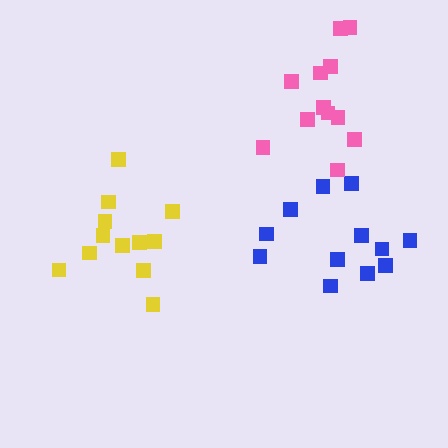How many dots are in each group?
Group 1: 12 dots, Group 2: 12 dots, Group 3: 12 dots (36 total).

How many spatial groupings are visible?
There are 3 spatial groupings.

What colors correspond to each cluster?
The clusters are colored: yellow, blue, pink.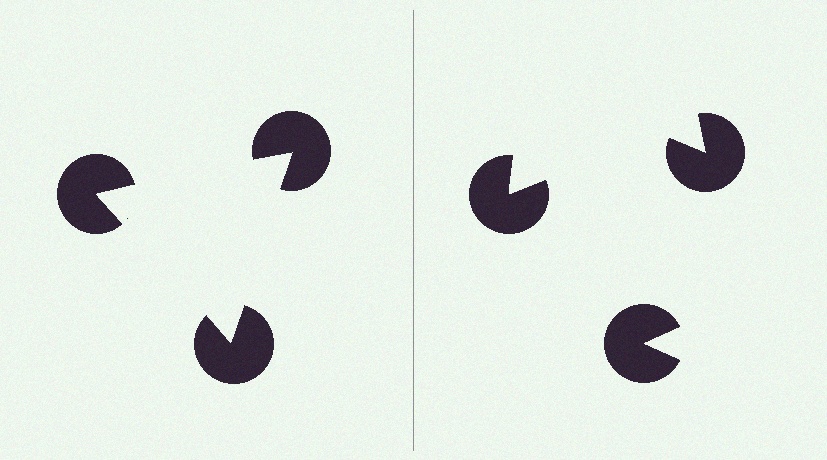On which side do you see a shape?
An illusory triangle appears on the left side. On the right side the wedge cuts are rotated, so no coherent shape forms.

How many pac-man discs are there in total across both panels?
6 — 3 on each side.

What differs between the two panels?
The pac-man discs are positioned identically on both sides; only the wedge orientations differ. On the left they align to a triangle; on the right they are misaligned.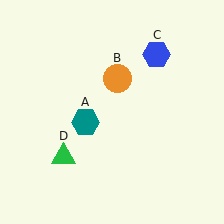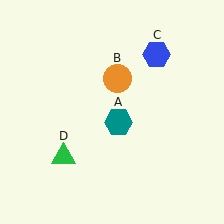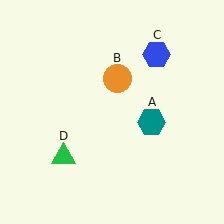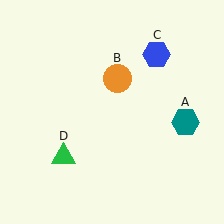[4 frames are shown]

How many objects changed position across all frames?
1 object changed position: teal hexagon (object A).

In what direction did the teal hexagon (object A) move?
The teal hexagon (object A) moved right.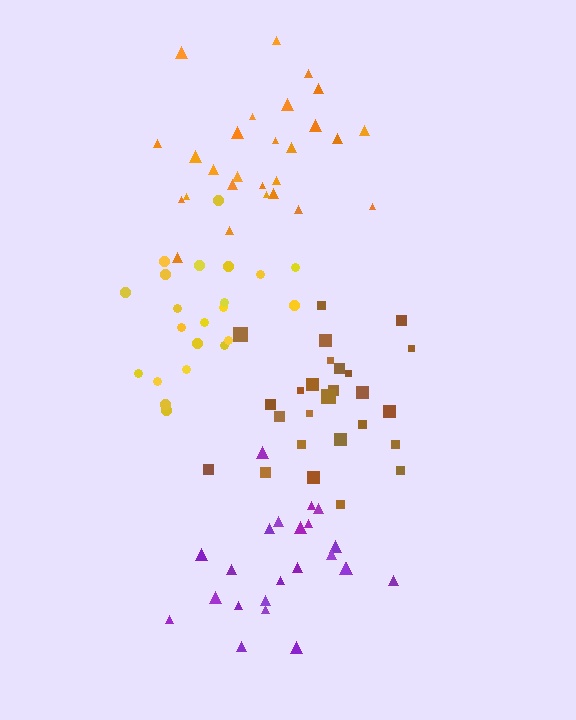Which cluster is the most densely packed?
Yellow.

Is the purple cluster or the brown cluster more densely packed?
Purple.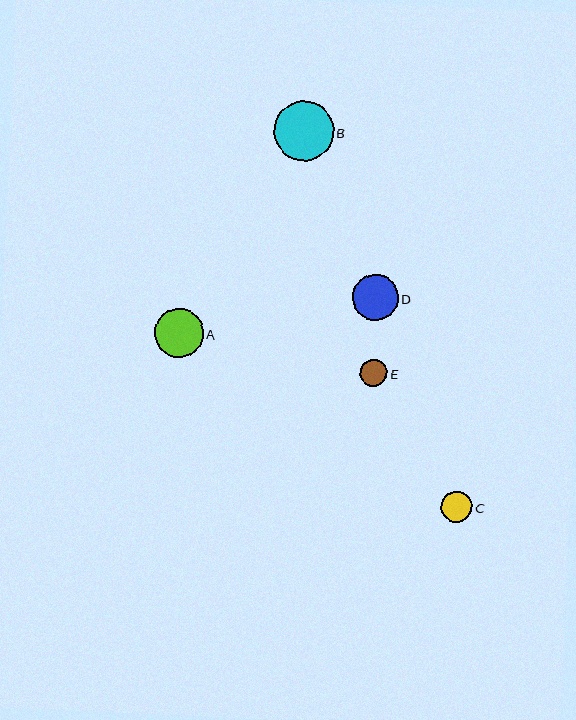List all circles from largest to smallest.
From largest to smallest: B, A, D, C, E.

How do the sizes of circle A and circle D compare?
Circle A and circle D are approximately the same size.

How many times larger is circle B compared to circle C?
Circle B is approximately 1.9 times the size of circle C.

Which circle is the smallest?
Circle E is the smallest with a size of approximately 27 pixels.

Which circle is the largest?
Circle B is the largest with a size of approximately 60 pixels.